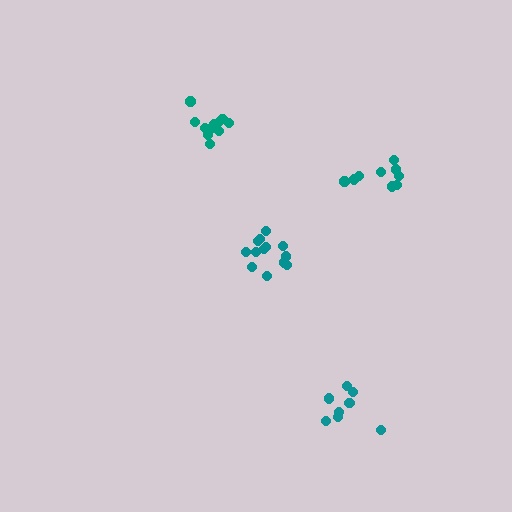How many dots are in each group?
Group 1: 13 dots, Group 2: 9 dots, Group 3: 13 dots, Group 4: 8 dots (43 total).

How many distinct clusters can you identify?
There are 4 distinct clusters.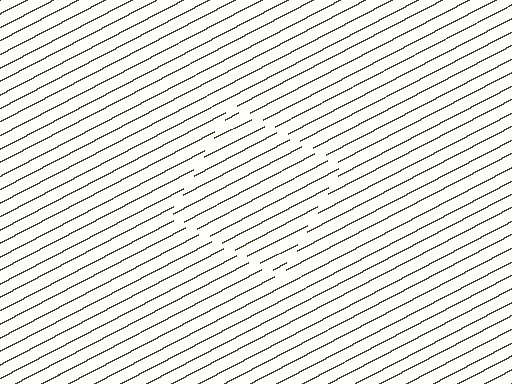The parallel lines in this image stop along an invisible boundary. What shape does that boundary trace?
An illusory square. The interior of the shape contains the same grating, shifted by half a period — the contour is defined by the phase discontinuity where line-ends from the inner and outer gratings abut.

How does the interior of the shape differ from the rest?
The interior of the shape contains the same grating, shifted by half a period — the contour is defined by the phase discontinuity where line-ends from the inner and outer gratings abut.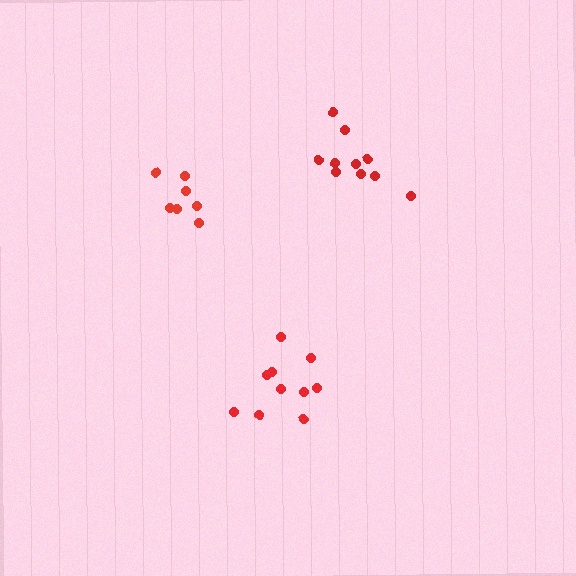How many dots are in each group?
Group 1: 10 dots, Group 2: 7 dots, Group 3: 10 dots (27 total).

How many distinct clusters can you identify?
There are 3 distinct clusters.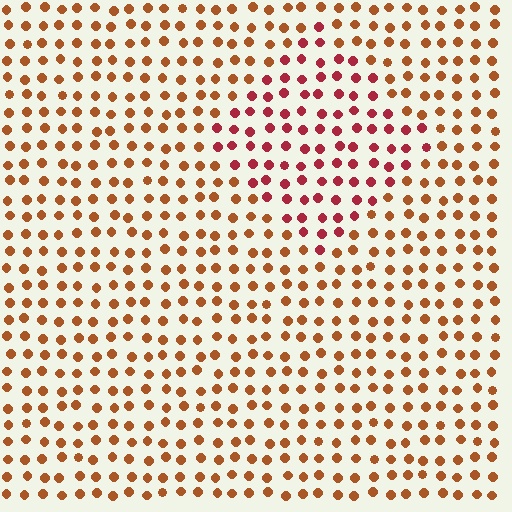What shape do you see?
I see a diamond.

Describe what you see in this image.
The image is filled with small brown elements in a uniform arrangement. A diamond-shaped region is visible where the elements are tinted to a slightly different hue, forming a subtle color boundary.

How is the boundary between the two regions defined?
The boundary is defined purely by a slight shift in hue (about 33 degrees). Spacing, size, and orientation are identical on both sides.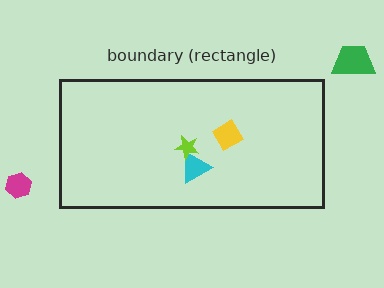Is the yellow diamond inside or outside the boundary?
Inside.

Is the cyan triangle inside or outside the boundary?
Inside.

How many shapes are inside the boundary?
3 inside, 2 outside.